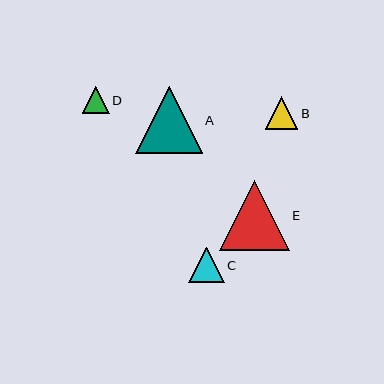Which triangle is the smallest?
Triangle D is the smallest with a size of approximately 27 pixels.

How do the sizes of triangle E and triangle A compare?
Triangle E and triangle A are approximately the same size.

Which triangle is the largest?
Triangle E is the largest with a size of approximately 70 pixels.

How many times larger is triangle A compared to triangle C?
Triangle A is approximately 1.9 times the size of triangle C.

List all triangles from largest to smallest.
From largest to smallest: E, A, C, B, D.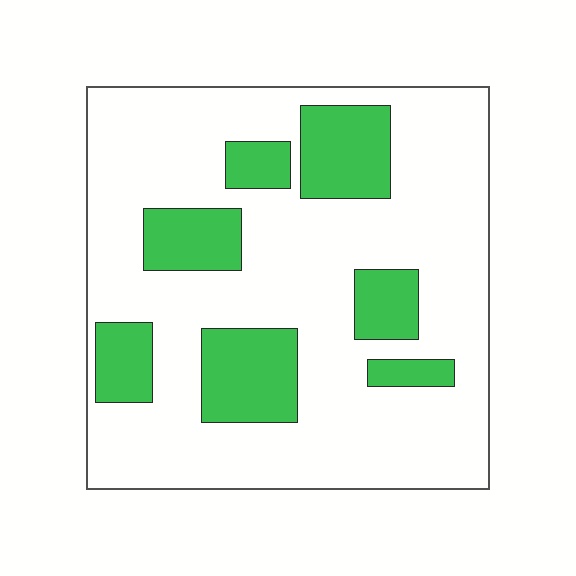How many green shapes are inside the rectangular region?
7.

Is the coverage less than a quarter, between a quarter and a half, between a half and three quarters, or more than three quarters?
Less than a quarter.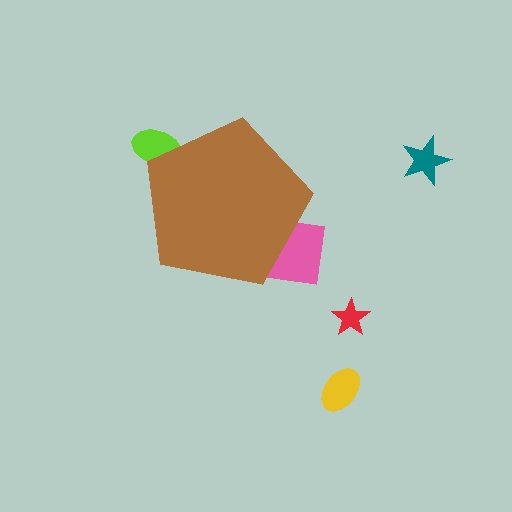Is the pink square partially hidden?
Yes, the pink square is partially hidden behind the brown pentagon.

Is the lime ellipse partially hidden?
Yes, the lime ellipse is partially hidden behind the brown pentagon.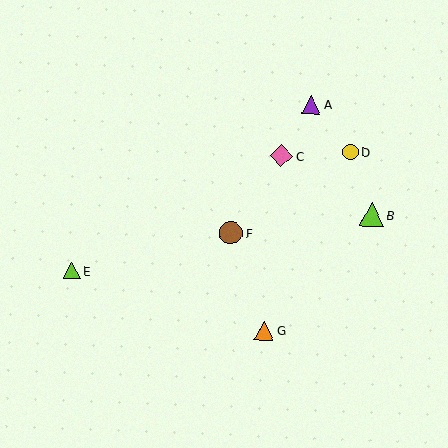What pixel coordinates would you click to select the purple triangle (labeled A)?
Click at (311, 105) to select the purple triangle A.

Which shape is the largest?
The lime triangle (labeled B) is the largest.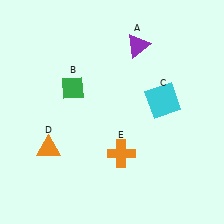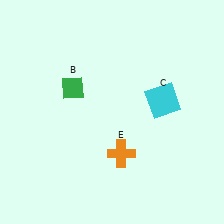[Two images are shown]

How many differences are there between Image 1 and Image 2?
There are 2 differences between the two images.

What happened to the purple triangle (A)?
The purple triangle (A) was removed in Image 2. It was in the top-right area of Image 1.